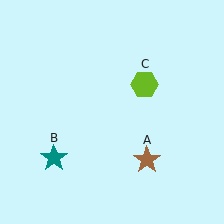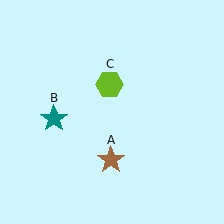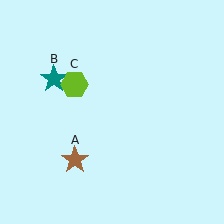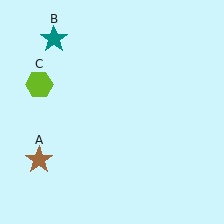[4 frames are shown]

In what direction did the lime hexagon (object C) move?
The lime hexagon (object C) moved left.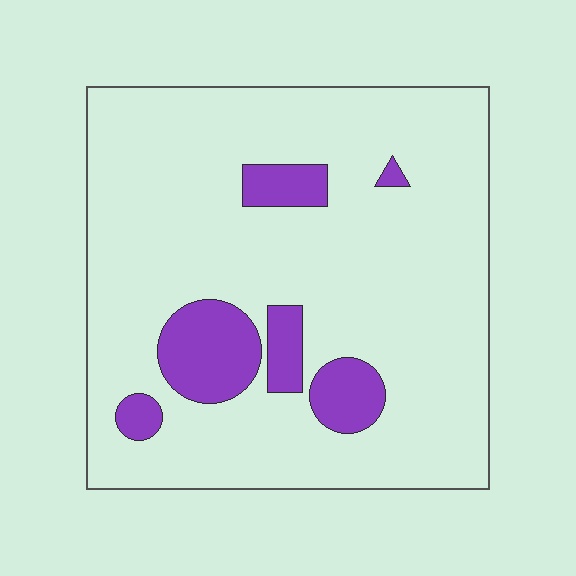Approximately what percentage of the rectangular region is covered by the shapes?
Approximately 15%.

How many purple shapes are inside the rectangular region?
6.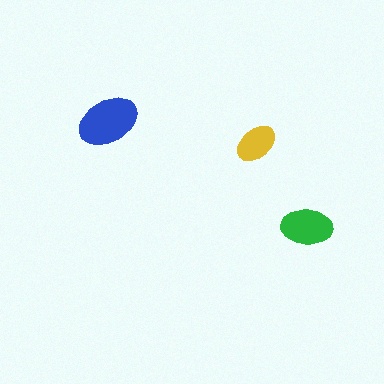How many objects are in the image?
There are 3 objects in the image.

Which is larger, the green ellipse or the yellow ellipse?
The green one.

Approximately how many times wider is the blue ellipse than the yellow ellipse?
About 1.5 times wider.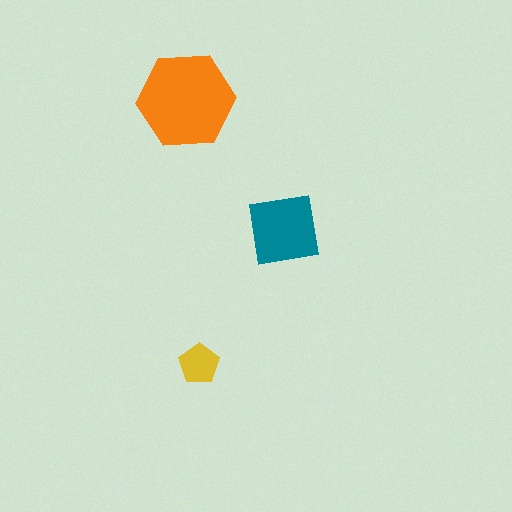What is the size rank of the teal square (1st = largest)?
2nd.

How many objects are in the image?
There are 3 objects in the image.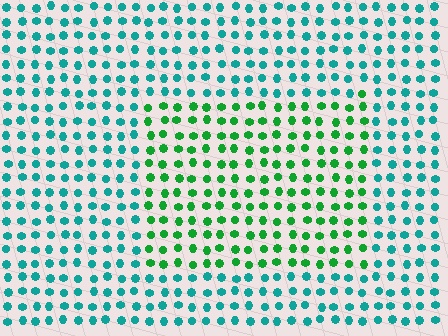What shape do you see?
I see a rectangle.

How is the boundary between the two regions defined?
The boundary is defined purely by a slight shift in hue (about 44 degrees). Spacing, size, and orientation are identical on both sides.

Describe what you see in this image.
The image is filled with small teal elements in a uniform arrangement. A rectangle-shaped region is visible where the elements are tinted to a slightly different hue, forming a subtle color boundary.